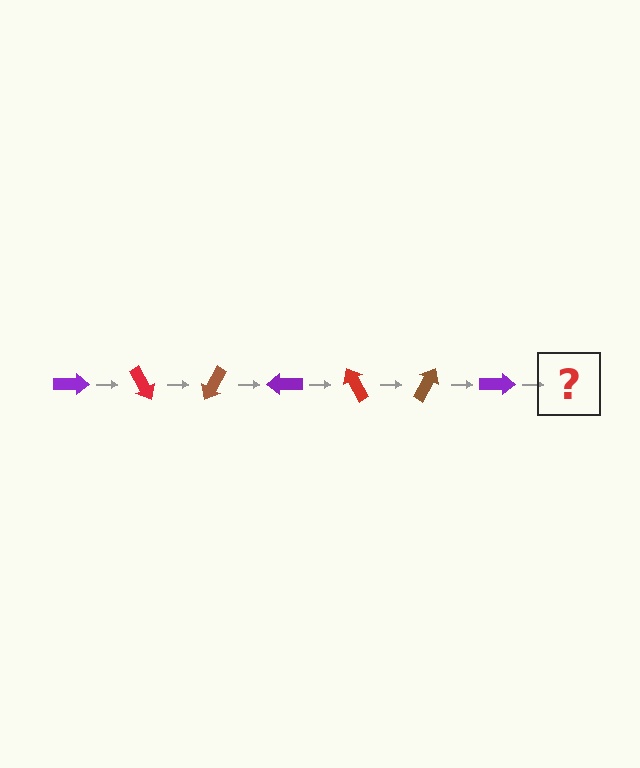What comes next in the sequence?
The next element should be a red arrow, rotated 420 degrees from the start.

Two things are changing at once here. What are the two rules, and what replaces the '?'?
The two rules are that it rotates 60 degrees each step and the color cycles through purple, red, and brown. The '?' should be a red arrow, rotated 420 degrees from the start.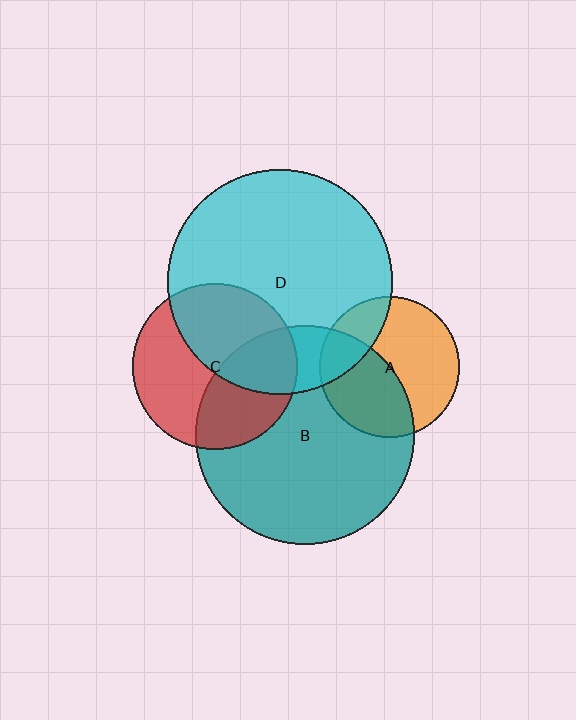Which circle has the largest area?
Circle D (cyan).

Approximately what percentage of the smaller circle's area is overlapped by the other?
Approximately 45%.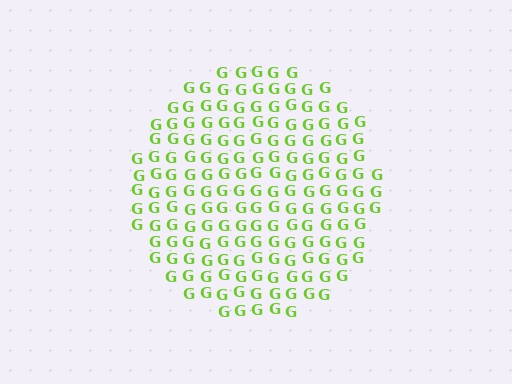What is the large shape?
The large shape is a circle.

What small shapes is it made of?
It is made of small letter G's.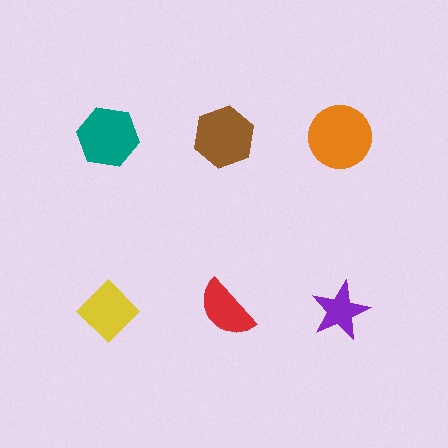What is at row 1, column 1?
A teal hexagon.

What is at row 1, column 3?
An orange circle.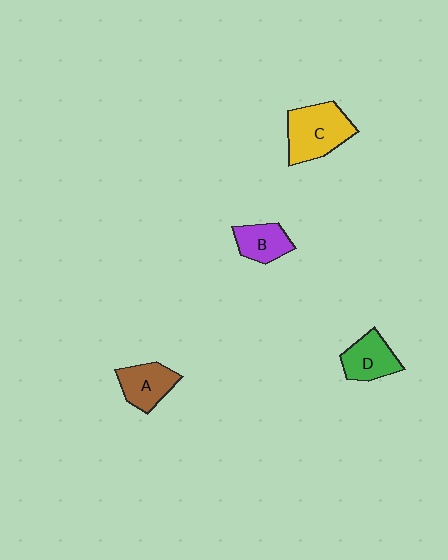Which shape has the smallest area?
Shape B (purple).